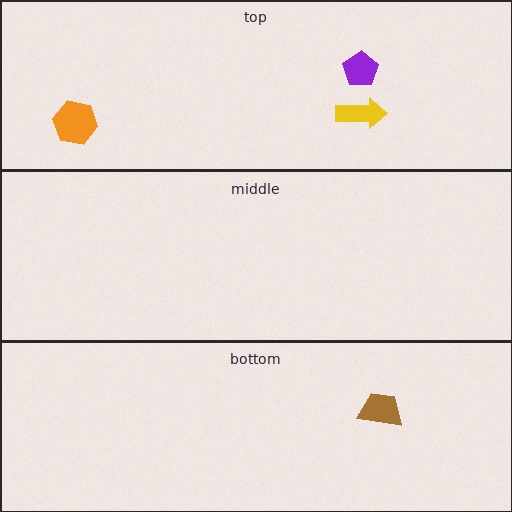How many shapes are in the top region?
3.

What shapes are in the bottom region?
The brown trapezoid.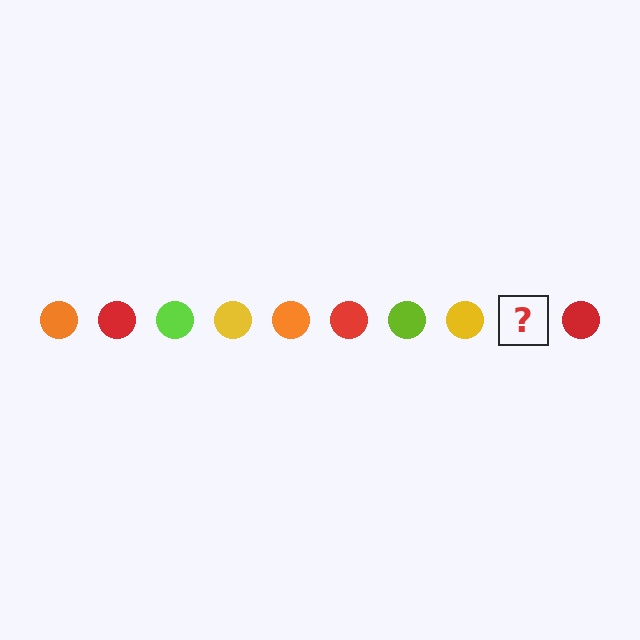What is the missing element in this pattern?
The missing element is an orange circle.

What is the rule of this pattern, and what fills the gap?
The rule is that the pattern cycles through orange, red, lime, yellow circles. The gap should be filled with an orange circle.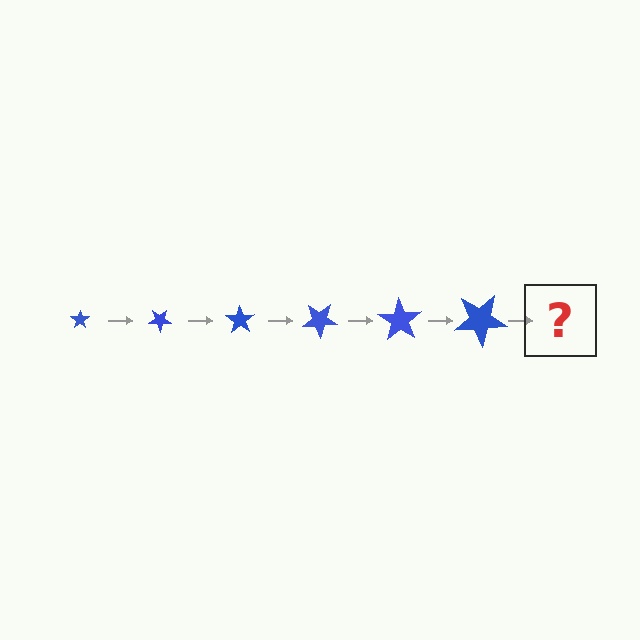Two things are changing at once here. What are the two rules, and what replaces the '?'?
The two rules are that the star grows larger each step and it rotates 35 degrees each step. The '?' should be a star, larger than the previous one and rotated 210 degrees from the start.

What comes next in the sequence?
The next element should be a star, larger than the previous one and rotated 210 degrees from the start.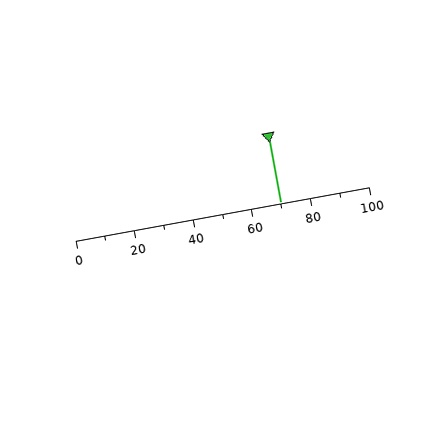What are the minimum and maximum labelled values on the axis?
The axis runs from 0 to 100.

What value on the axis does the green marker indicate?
The marker indicates approximately 70.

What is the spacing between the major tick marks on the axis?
The major ticks are spaced 20 apart.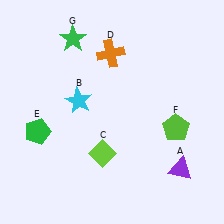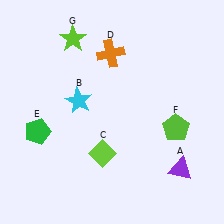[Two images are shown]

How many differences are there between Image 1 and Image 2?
There is 1 difference between the two images.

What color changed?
The star (G) changed from green in Image 1 to lime in Image 2.